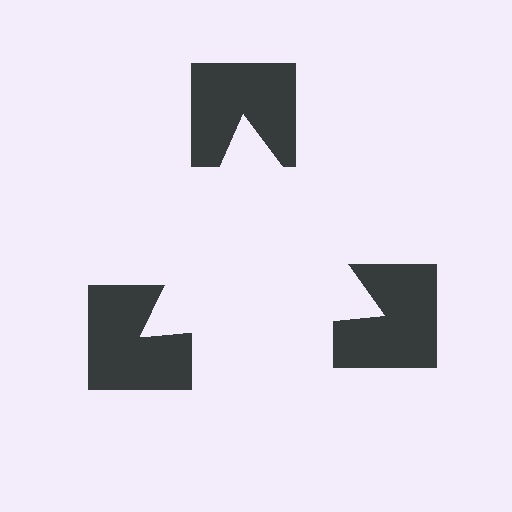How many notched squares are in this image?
There are 3 — one at each vertex of the illusory triangle.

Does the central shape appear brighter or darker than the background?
It typically appears slightly brighter than the background, even though no actual brightness change is drawn.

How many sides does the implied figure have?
3 sides.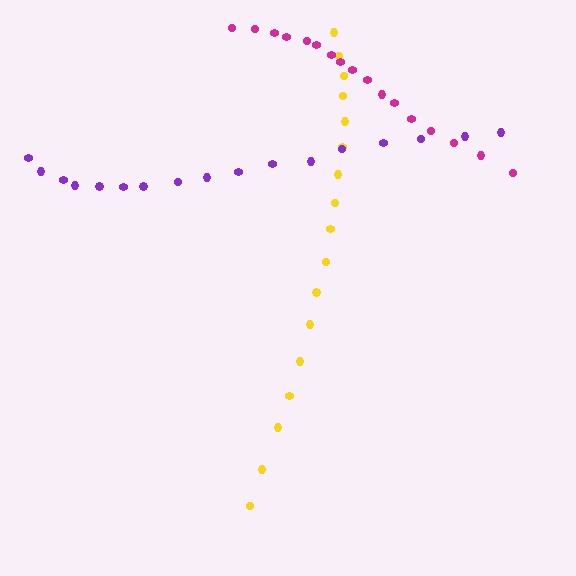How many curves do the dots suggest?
There are 3 distinct paths.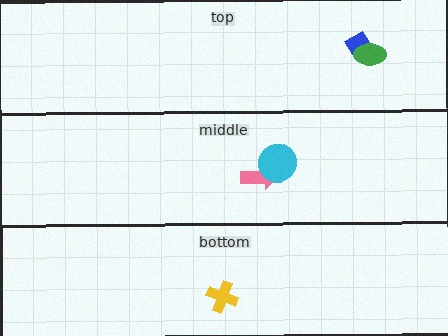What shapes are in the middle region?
The pink arrow, the cyan circle.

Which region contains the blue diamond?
The top region.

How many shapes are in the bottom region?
1.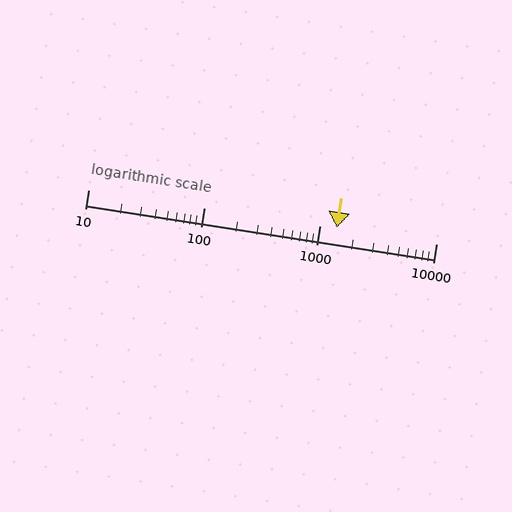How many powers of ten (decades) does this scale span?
The scale spans 3 decades, from 10 to 10000.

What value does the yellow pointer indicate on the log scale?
The pointer indicates approximately 1400.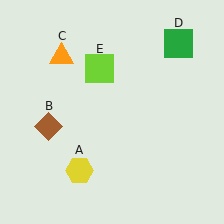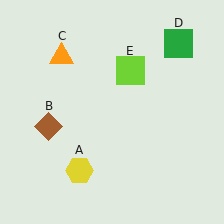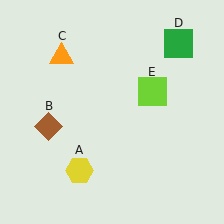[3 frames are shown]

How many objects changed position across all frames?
1 object changed position: lime square (object E).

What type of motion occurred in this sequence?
The lime square (object E) rotated clockwise around the center of the scene.